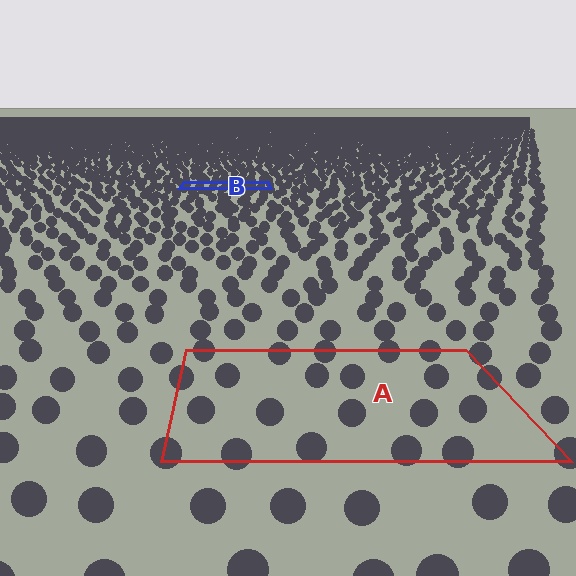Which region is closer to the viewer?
Region A is closer. The texture elements there are larger and more spread out.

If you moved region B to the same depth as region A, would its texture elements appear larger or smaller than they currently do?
They would appear larger. At a closer depth, the same texture elements are projected at a bigger on-screen size.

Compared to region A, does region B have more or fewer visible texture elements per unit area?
Region B has more texture elements per unit area — they are packed more densely because it is farther away.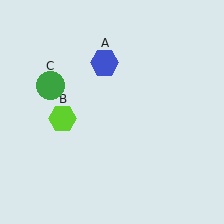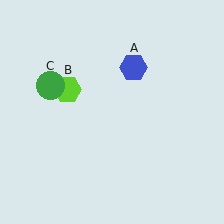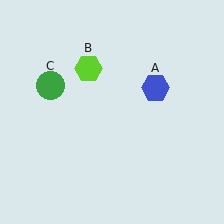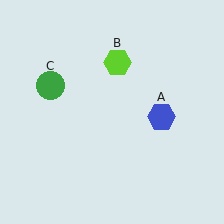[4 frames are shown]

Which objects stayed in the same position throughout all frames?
Green circle (object C) remained stationary.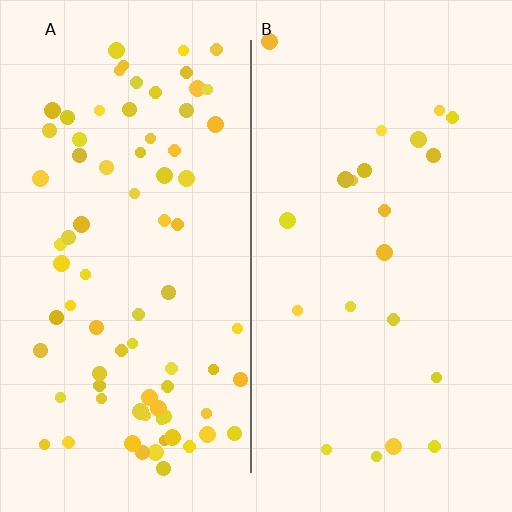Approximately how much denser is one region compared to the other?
Approximately 3.6× — region A over region B.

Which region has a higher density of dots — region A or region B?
A (the left).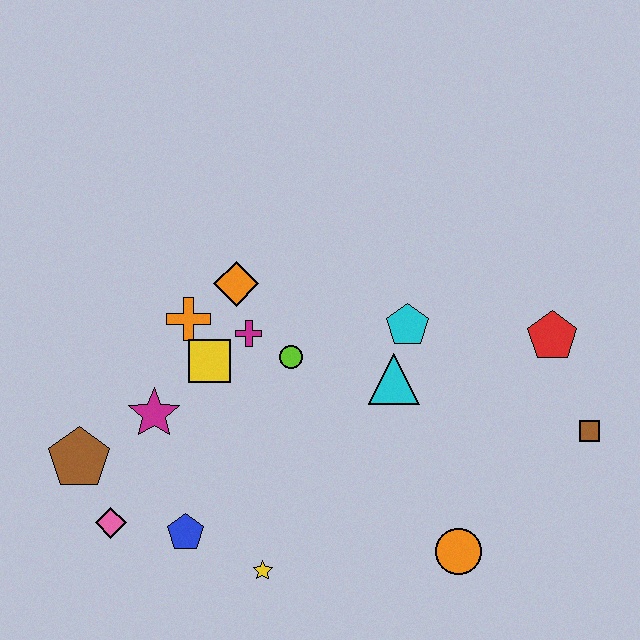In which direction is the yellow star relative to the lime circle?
The yellow star is below the lime circle.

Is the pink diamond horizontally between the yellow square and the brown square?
No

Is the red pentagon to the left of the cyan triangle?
No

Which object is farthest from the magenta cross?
The brown square is farthest from the magenta cross.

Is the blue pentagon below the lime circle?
Yes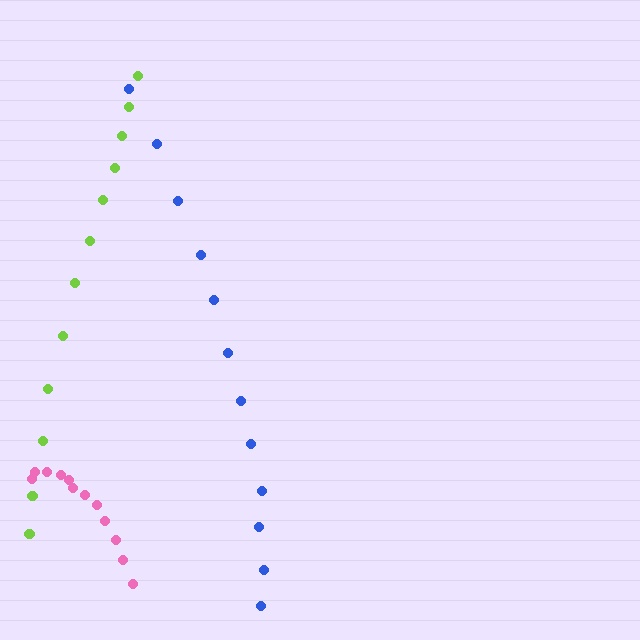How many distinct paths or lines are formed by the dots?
There are 3 distinct paths.